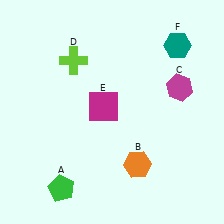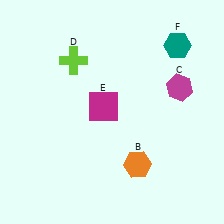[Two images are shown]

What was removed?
The green pentagon (A) was removed in Image 2.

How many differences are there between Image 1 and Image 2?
There is 1 difference between the two images.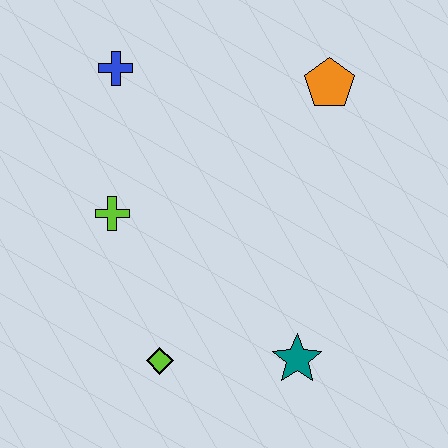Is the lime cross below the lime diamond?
No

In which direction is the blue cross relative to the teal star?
The blue cross is above the teal star.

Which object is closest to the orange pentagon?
The blue cross is closest to the orange pentagon.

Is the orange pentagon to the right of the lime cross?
Yes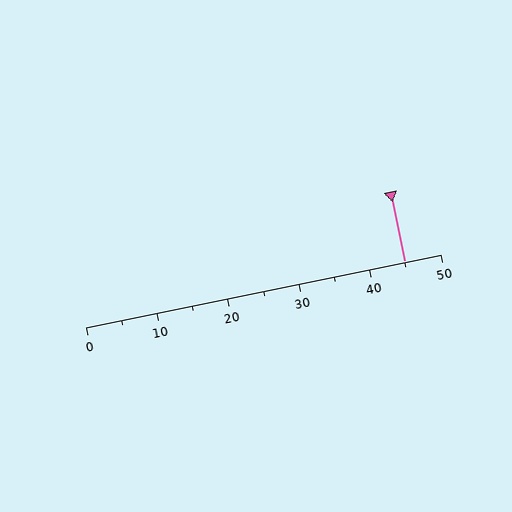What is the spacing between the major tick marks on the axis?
The major ticks are spaced 10 apart.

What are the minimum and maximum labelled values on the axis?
The axis runs from 0 to 50.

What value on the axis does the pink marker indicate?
The marker indicates approximately 45.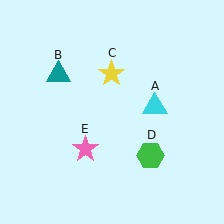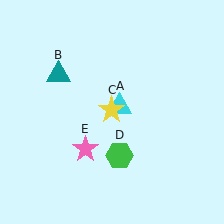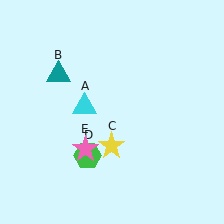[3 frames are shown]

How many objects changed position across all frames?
3 objects changed position: cyan triangle (object A), yellow star (object C), green hexagon (object D).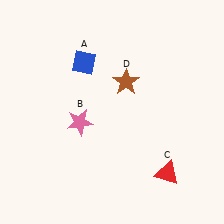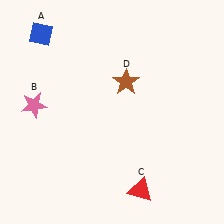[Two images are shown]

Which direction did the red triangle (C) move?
The red triangle (C) moved left.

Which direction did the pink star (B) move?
The pink star (B) moved left.